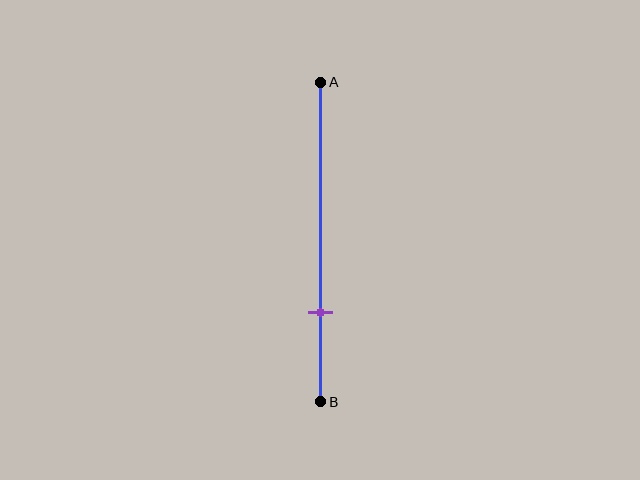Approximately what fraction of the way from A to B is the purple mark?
The purple mark is approximately 70% of the way from A to B.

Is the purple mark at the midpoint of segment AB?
No, the mark is at about 70% from A, not at the 50% midpoint.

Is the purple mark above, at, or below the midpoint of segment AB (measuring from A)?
The purple mark is below the midpoint of segment AB.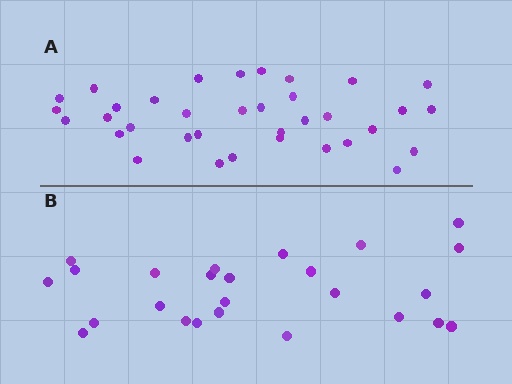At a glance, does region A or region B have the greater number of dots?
Region A (the top region) has more dots.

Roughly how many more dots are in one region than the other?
Region A has roughly 10 or so more dots than region B.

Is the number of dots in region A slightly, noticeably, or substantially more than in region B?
Region A has noticeably more, but not dramatically so. The ratio is roughly 1.4 to 1.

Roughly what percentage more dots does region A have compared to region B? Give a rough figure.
About 40% more.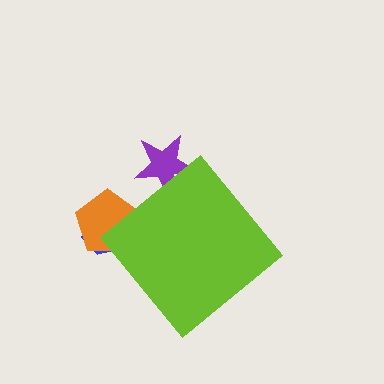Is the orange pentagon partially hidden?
Yes, the orange pentagon is partially hidden behind the lime diamond.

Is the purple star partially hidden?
Yes, the purple star is partially hidden behind the lime diamond.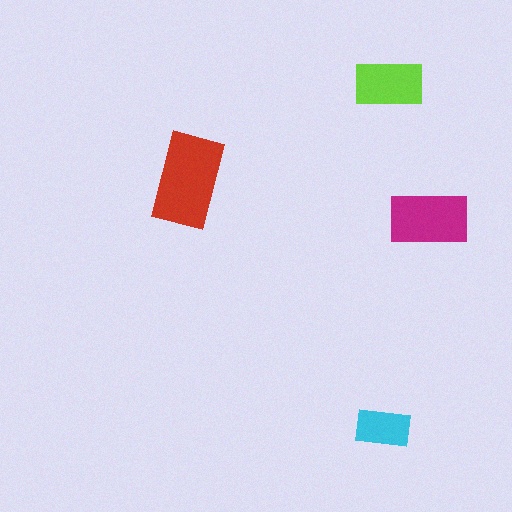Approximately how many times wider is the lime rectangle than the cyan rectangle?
About 1.5 times wider.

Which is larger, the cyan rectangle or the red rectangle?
The red one.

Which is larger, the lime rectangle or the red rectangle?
The red one.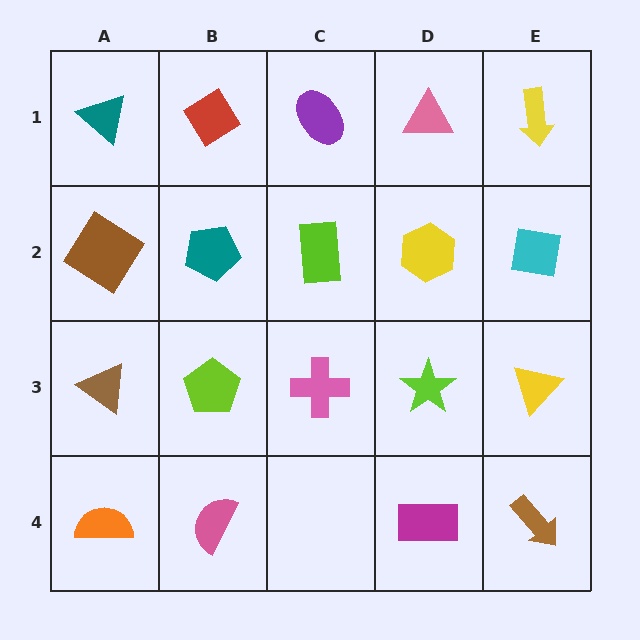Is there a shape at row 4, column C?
No, that cell is empty.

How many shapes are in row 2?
5 shapes.